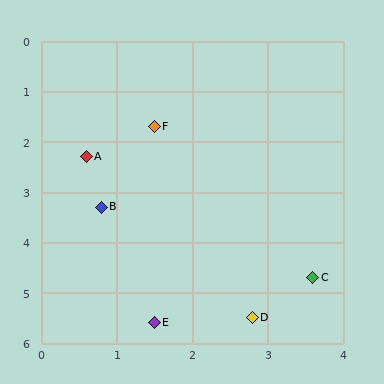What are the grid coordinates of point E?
Point E is at approximately (1.5, 5.6).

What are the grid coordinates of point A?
Point A is at approximately (0.6, 2.3).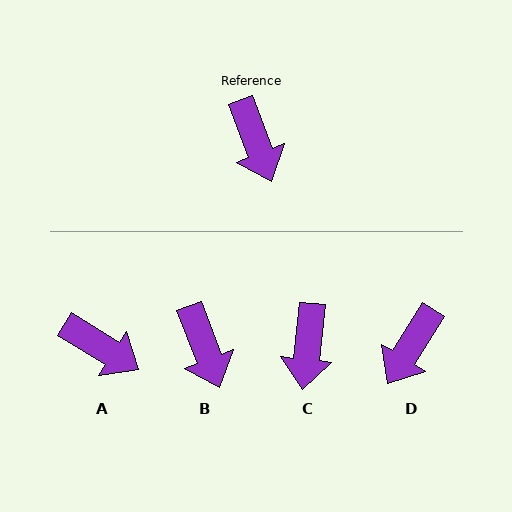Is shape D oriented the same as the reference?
No, it is off by about 52 degrees.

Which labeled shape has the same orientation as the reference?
B.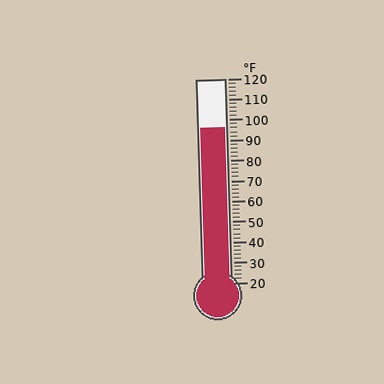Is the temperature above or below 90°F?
The temperature is above 90°F.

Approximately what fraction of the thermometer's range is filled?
The thermometer is filled to approximately 75% of its range.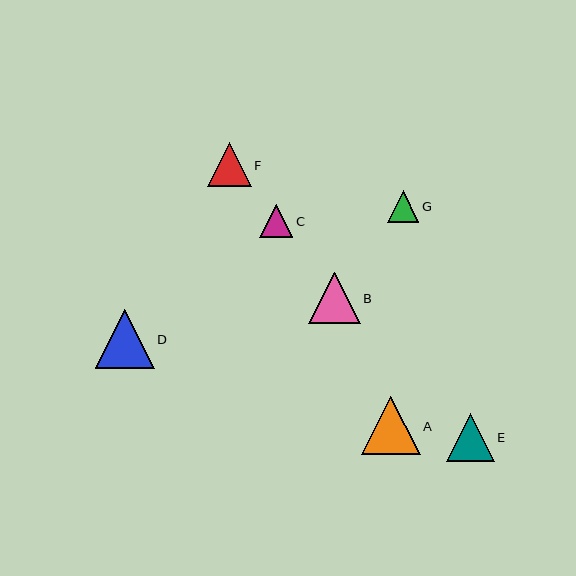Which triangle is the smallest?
Triangle G is the smallest with a size of approximately 32 pixels.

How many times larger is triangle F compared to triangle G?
Triangle F is approximately 1.4 times the size of triangle G.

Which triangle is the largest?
Triangle D is the largest with a size of approximately 59 pixels.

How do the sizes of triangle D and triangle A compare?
Triangle D and triangle A are approximately the same size.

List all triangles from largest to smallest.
From largest to smallest: D, A, B, E, F, C, G.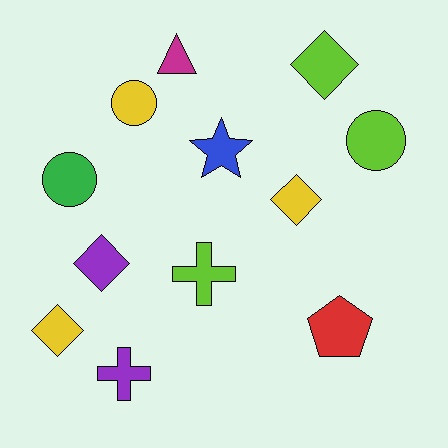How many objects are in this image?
There are 12 objects.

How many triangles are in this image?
There is 1 triangle.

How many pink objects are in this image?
There are no pink objects.